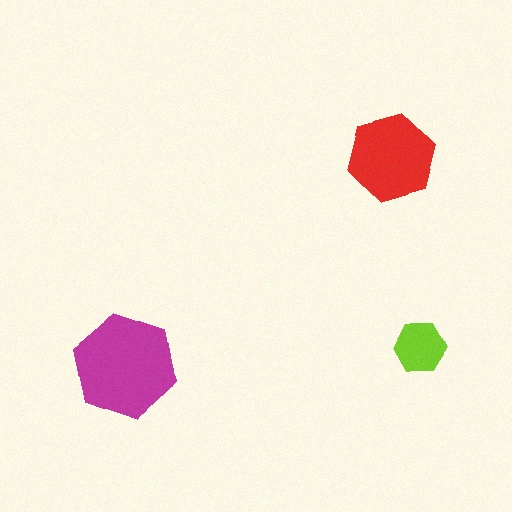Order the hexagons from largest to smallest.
the magenta one, the red one, the lime one.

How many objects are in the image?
There are 3 objects in the image.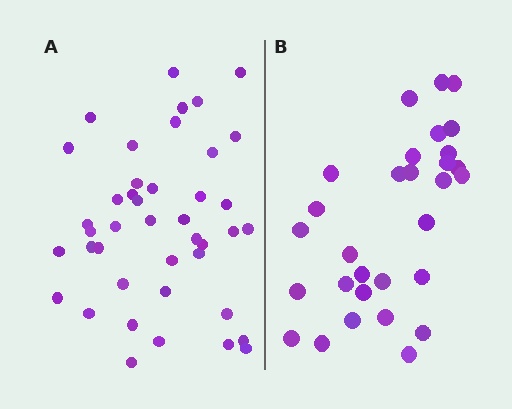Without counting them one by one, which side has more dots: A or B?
Region A (the left region) has more dots.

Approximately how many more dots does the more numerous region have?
Region A has roughly 12 or so more dots than region B.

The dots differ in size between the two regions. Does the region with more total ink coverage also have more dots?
No. Region B has more total ink coverage because its dots are larger, but region A actually contains more individual dots. Total area can be misleading — the number of items is what matters here.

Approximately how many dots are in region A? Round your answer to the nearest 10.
About 40 dots. (The exact count is 42, which rounds to 40.)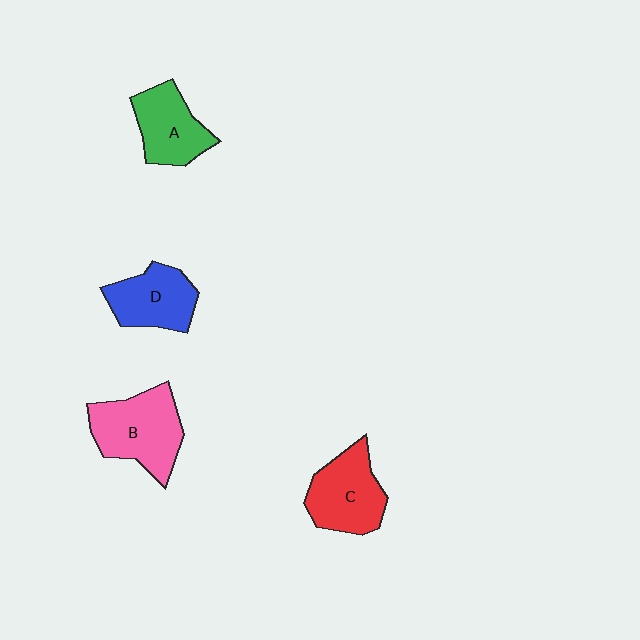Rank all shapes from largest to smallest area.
From largest to smallest: B (pink), C (red), D (blue), A (green).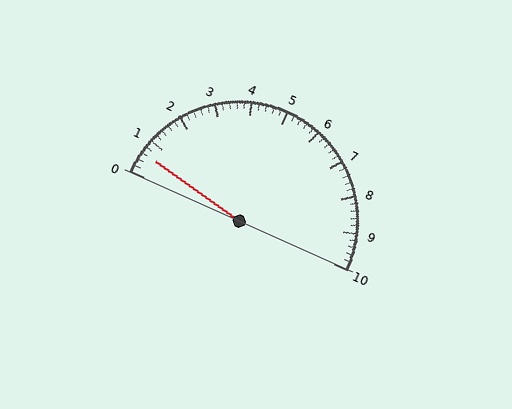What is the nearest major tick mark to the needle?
The nearest major tick mark is 1.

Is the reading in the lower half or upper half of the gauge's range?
The reading is in the lower half of the range (0 to 10).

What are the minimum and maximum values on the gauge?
The gauge ranges from 0 to 10.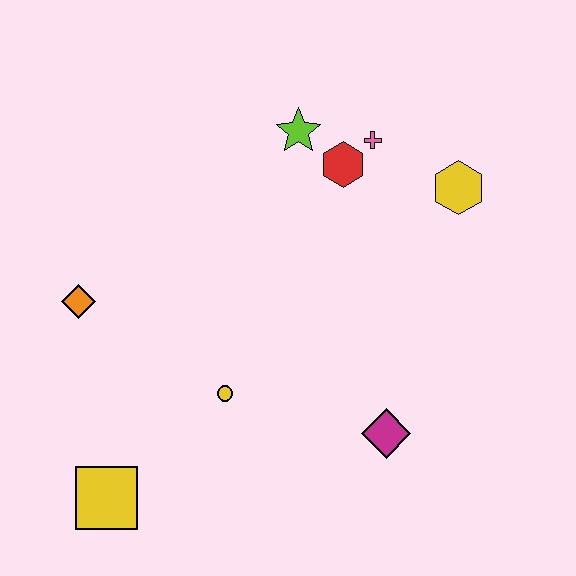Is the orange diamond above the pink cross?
No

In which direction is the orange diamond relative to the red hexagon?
The orange diamond is to the left of the red hexagon.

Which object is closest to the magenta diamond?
The yellow circle is closest to the magenta diamond.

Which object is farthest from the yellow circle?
The yellow hexagon is farthest from the yellow circle.